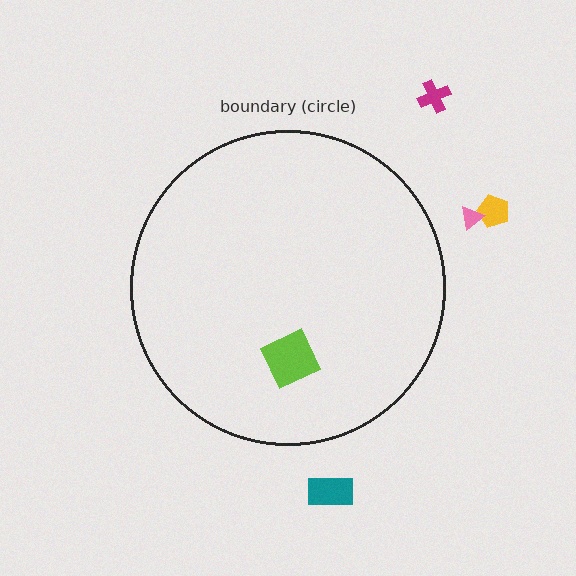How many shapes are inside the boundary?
1 inside, 4 outside.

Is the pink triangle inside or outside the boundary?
Outside.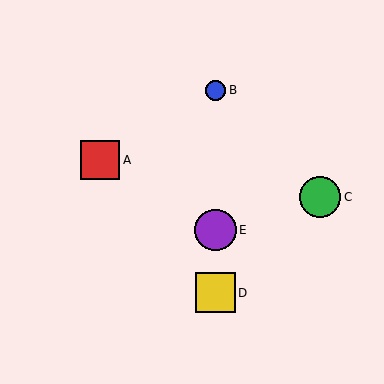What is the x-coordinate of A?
Object A is at x≈100.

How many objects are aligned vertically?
3 objects (B, D, E) are aligned vertically.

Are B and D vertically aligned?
Yes, both are at x≈215.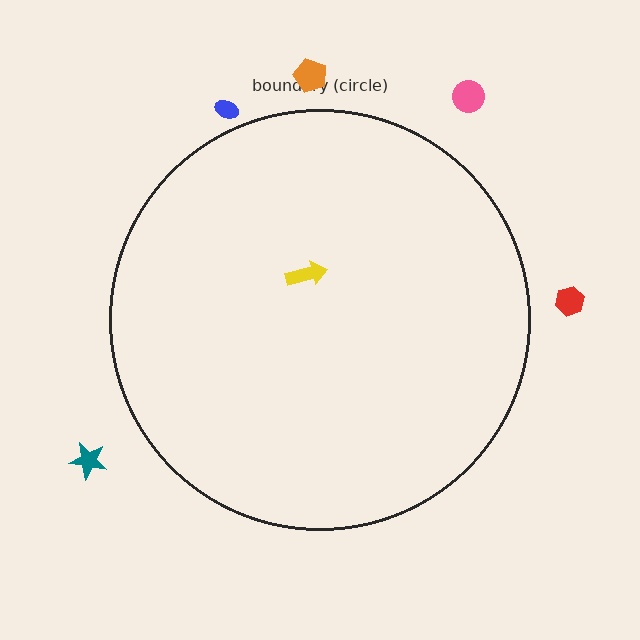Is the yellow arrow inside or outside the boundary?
Inside.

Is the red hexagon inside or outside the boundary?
Outside.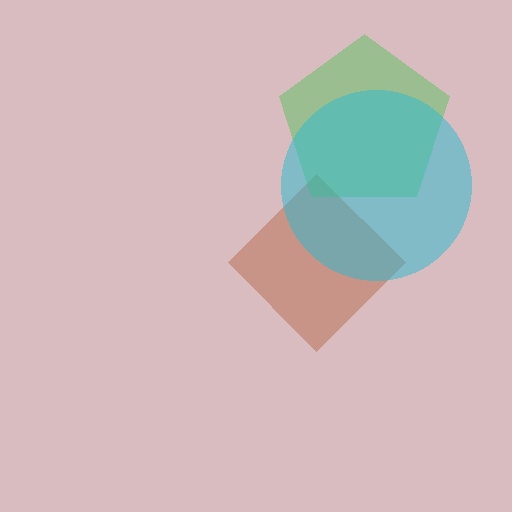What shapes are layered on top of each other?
The layered shapes are: a brown diamond, a green pentagon, a cyan circle.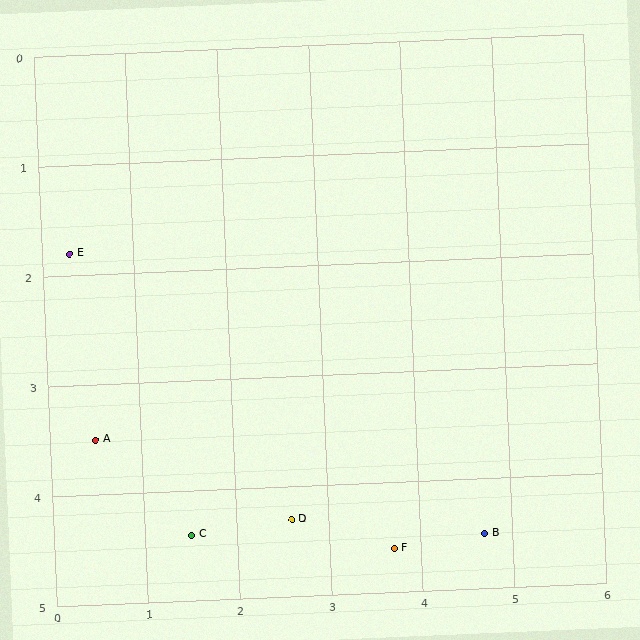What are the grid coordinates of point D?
Point D is at approximately (2.6, 4.3).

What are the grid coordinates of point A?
Point A is at approximately (0.5, 3.5).